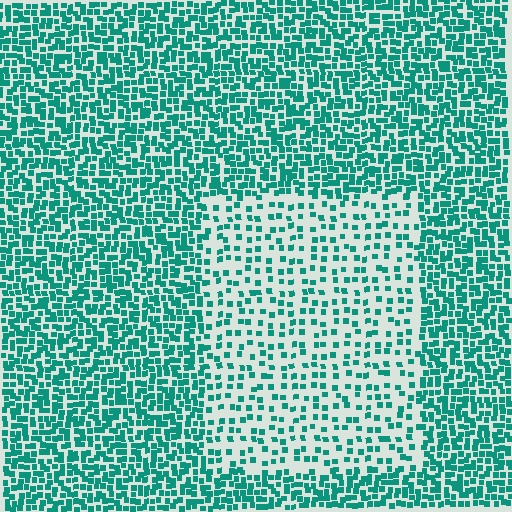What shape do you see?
I see a rectangle.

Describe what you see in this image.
The image contains small teal elements arranged at two different densities. A rectangle-shaped region is visible where the elements are less densely packed than the surrounding area.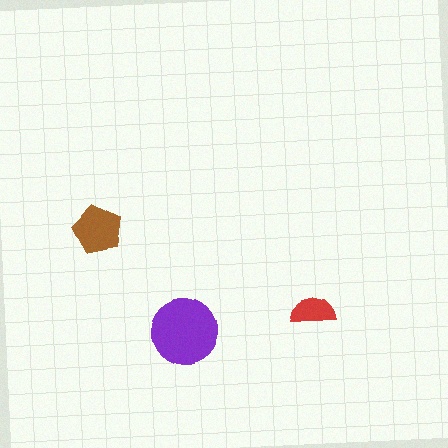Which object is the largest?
The purple circle.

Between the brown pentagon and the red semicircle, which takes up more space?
The brown pentagon.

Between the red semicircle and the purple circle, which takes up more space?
The purple circle.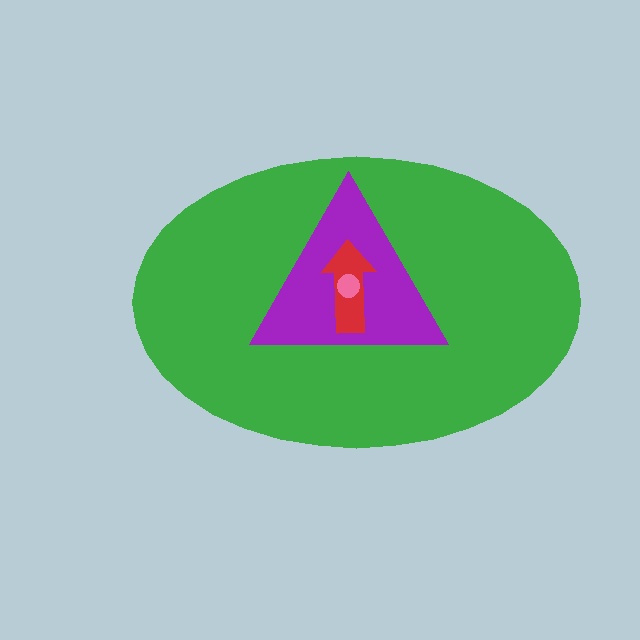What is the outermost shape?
The green ellipse.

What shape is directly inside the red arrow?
The pink circle.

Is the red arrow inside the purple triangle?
Yes.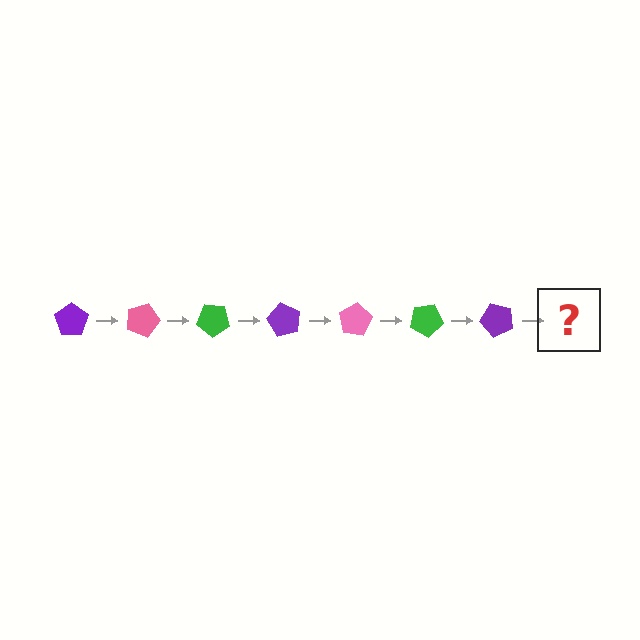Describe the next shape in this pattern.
It should be a pink pentagon, rotated 140 degrees from the start.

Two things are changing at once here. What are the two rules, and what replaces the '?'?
The two rules are that it rotates 20 degrees each step and the color cycles through purple, pink, and green. The '?' should be a pink pentagon, rotated 140 degrees from the start.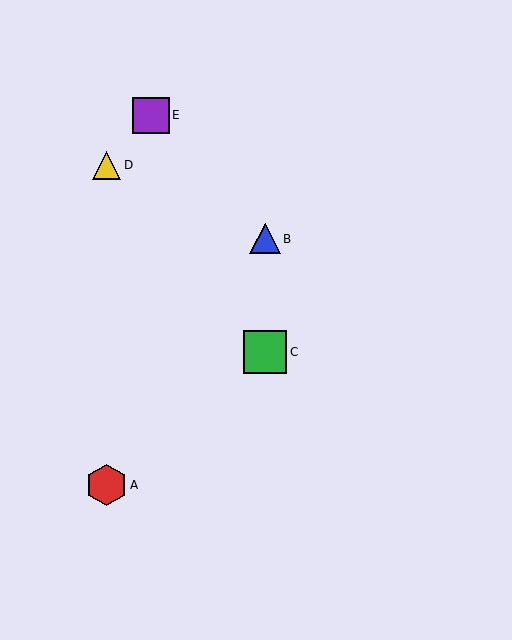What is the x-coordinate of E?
Object E is at x≈151.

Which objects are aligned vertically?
Objects B, C are aligned vertically.